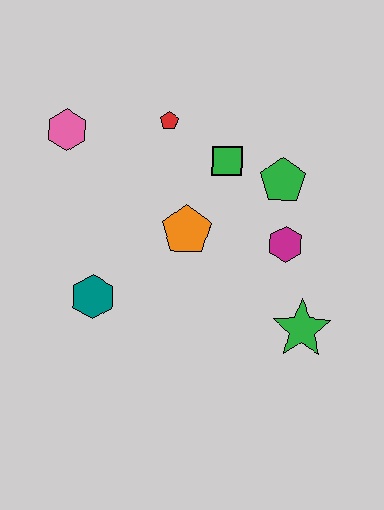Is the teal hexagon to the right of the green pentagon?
No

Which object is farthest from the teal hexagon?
The green pentagon is farthest from the teal hexagon.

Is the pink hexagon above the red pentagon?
No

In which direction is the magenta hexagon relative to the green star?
The magenta hexagon is above the green star.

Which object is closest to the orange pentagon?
The green square is closest to the orange pentagon.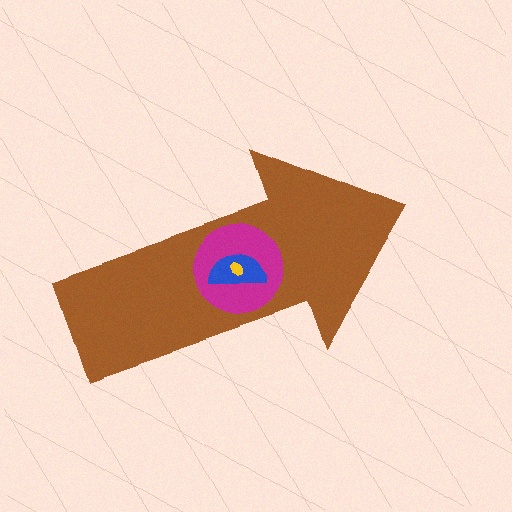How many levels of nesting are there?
4.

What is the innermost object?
The yellow ellipse.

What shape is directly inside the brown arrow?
The magenta circle.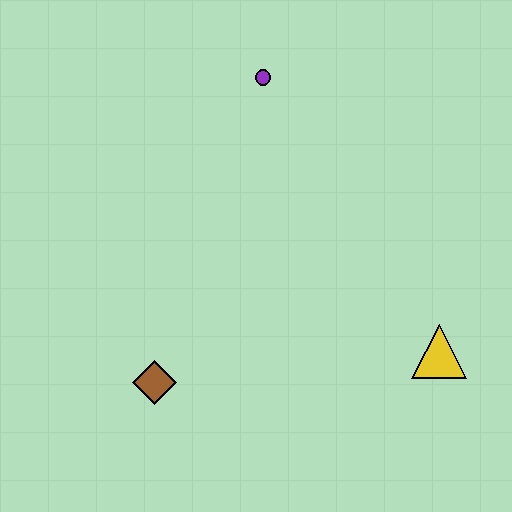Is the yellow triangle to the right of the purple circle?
Yes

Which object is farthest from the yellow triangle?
The purple circle is farthest from the yellow triangle.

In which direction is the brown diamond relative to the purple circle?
The brown diamond is below the purple circle.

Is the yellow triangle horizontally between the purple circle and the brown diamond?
No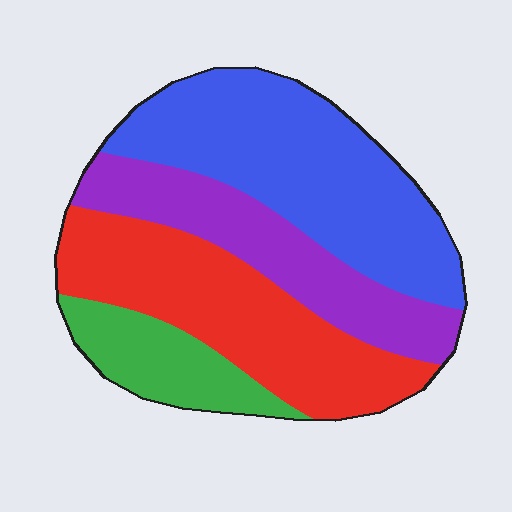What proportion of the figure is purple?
Purple takes up about one fifth (1/5) of the figure.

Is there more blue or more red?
Blue.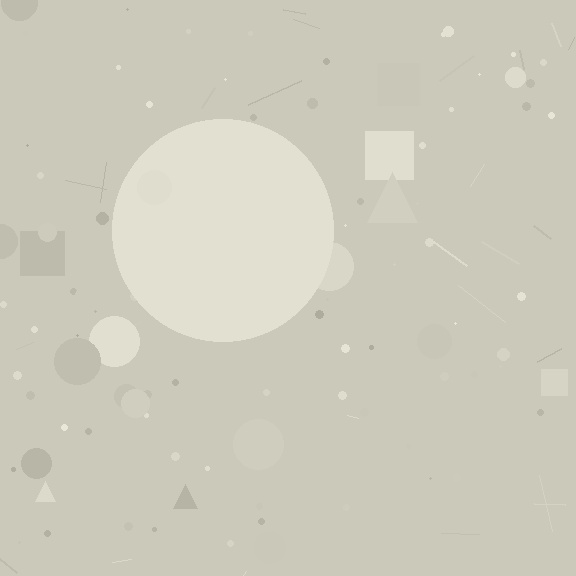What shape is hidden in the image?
A circle is hidden in the image.